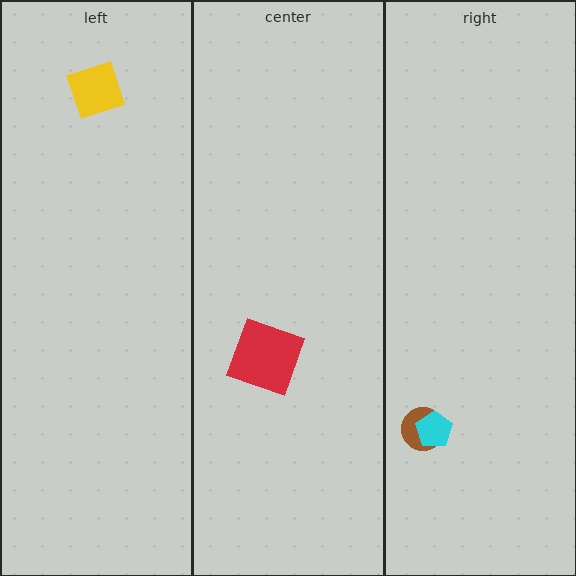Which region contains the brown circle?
The right region.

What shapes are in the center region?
The red square.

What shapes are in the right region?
The brown circle, the cyan pentagon.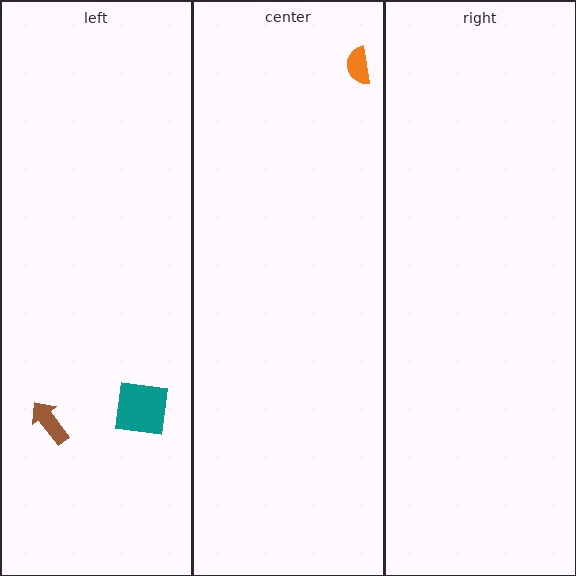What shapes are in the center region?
The orange semicircle.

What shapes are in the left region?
The teal square, the brown arrow.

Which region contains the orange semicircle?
The center region.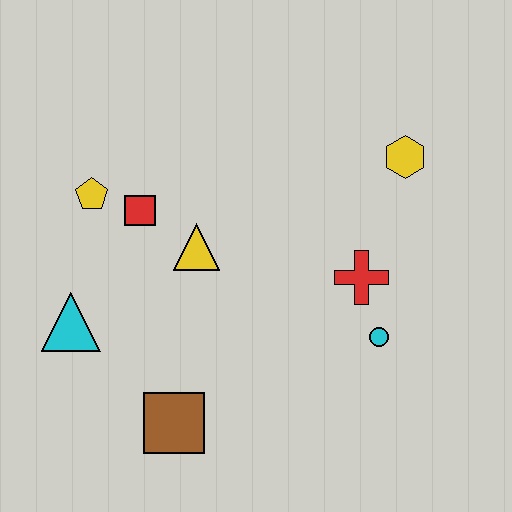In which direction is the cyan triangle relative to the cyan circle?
The cyan triangle is to the left of the cyan circle.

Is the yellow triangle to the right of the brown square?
Yes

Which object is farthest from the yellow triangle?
The yellow hexagon is farthest from the yellow triangle.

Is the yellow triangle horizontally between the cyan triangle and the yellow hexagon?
Yes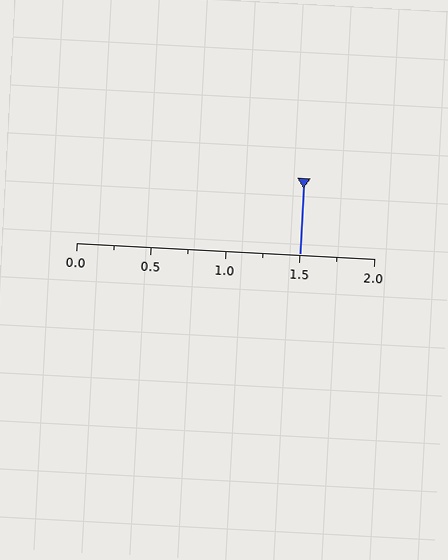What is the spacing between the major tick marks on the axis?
The major ticks are spaced 0.5 apart.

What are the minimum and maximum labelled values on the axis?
The axis runs from 0.0 to 2.0.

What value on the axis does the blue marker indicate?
The marker indicates approximately 1.5.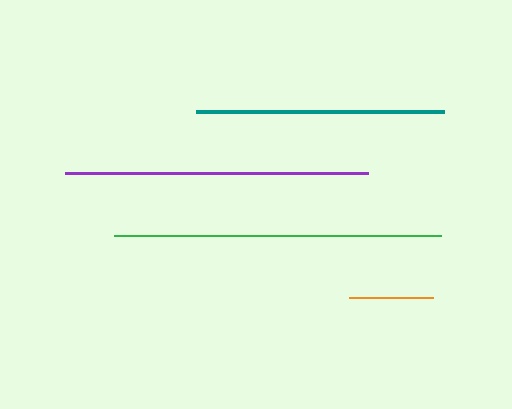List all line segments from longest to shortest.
From longest to shortest: green, purple, teal, orange.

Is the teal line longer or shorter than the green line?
The green line is longer than the teal line.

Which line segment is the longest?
The green line is the longest at approximately 327 pixels.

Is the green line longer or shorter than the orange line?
The green line is longer than the orange line.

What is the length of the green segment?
The green segment is approximately 327 pixels long.